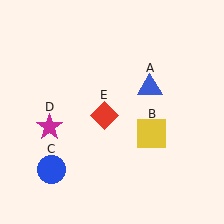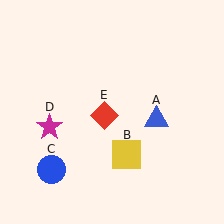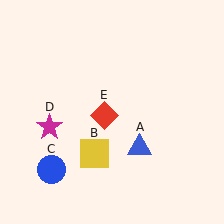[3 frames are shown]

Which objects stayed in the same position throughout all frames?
Blue circle (object C) and magenta star (object D) and red diamond (object E) remained stationary.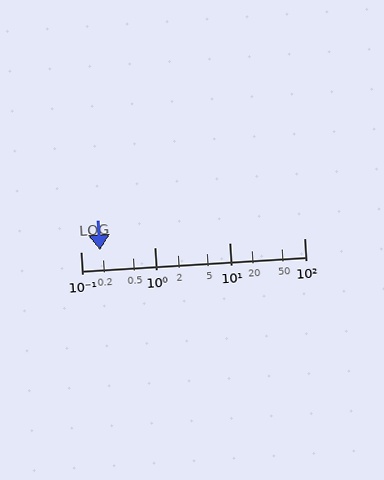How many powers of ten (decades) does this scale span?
The scale spans 3 decades, from 0.1 to 100.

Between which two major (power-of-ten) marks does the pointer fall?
The pointer is between 0.1 and 1.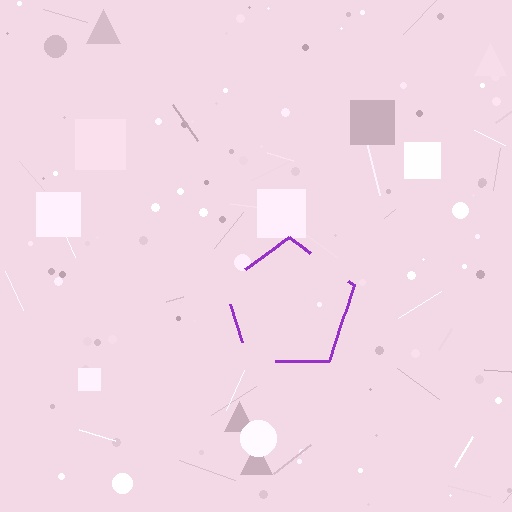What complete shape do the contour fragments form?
The contour fragments form a pentagon.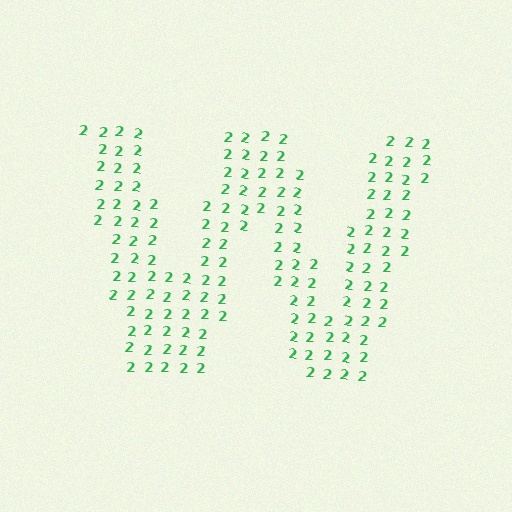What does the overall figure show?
The overall figure shows the letter W.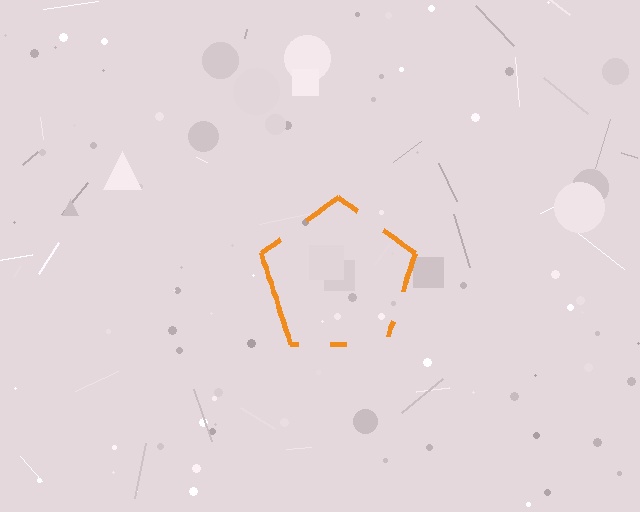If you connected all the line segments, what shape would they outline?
They would outline a pentagon.